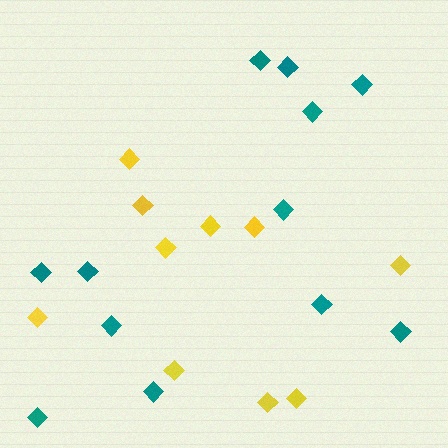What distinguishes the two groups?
There are 2 groups: one group of teal diamonds (12) and one group of yellow diamonds (10).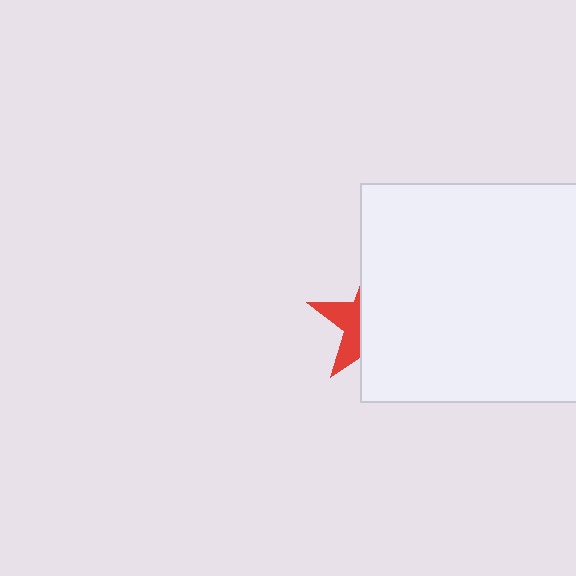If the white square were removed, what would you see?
You would see the complete red star.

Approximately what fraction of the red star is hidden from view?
Roughly 66% of the red star is hidden behind the white square.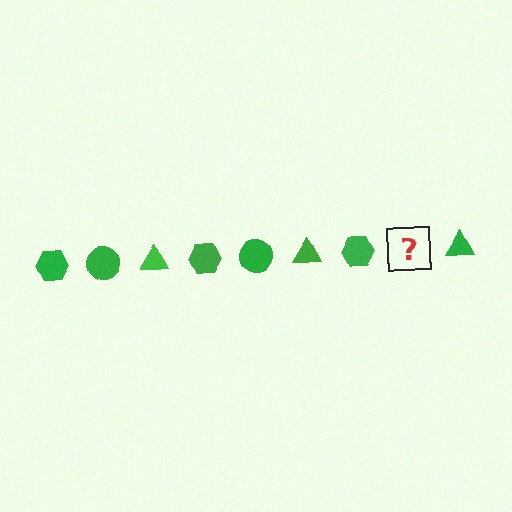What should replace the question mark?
The question mark should be replaced with a green circle.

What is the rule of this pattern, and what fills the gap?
The rule is that the pattern cycles through hexagon, circle, triangle shapes in green. The gap should be filled with a green circle.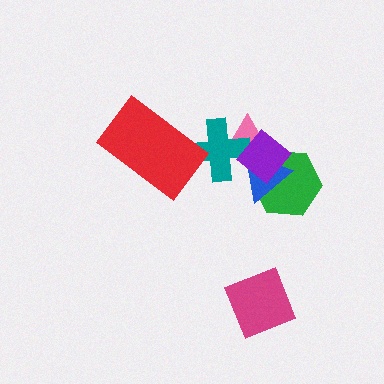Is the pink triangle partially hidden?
Yes, it is partially covered by another shape.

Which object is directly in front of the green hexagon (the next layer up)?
The blue triangle is directly in front of the green hexagon.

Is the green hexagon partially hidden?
Yes, it is partially covered by another shape.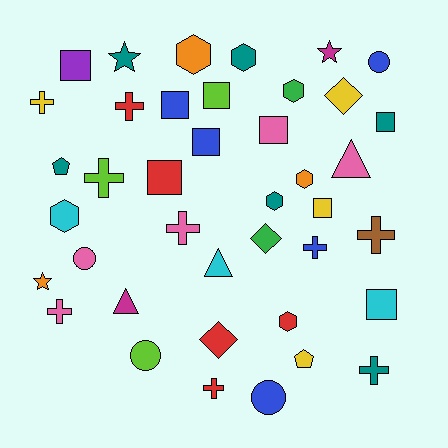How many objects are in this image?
There are 40 objects.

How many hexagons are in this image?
There are 7 hexagons.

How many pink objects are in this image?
There are 5 pink objects.